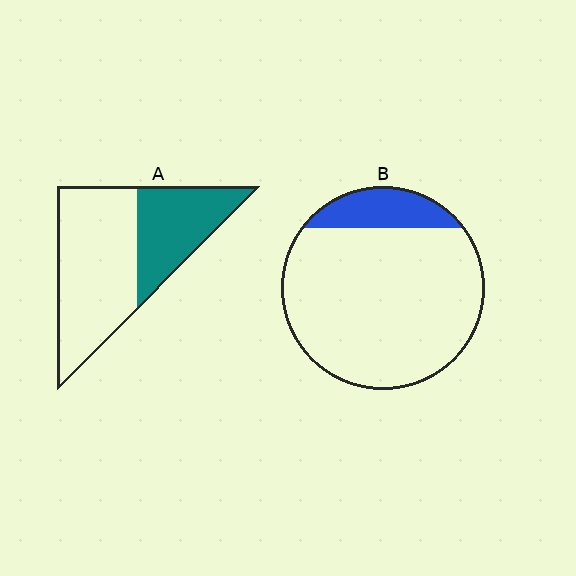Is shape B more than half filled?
No.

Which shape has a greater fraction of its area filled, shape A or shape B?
Shape A.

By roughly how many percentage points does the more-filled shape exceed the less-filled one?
By roughly 20 percentage points (A over B).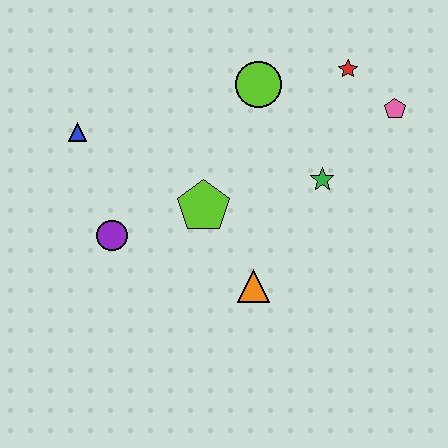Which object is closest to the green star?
The pink pentagon is closest to the green star.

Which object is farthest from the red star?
The purple circle is farthest from the red star.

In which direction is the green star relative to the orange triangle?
The green star is above the orange triangle.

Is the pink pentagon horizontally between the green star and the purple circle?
No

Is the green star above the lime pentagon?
Yes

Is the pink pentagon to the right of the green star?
Yes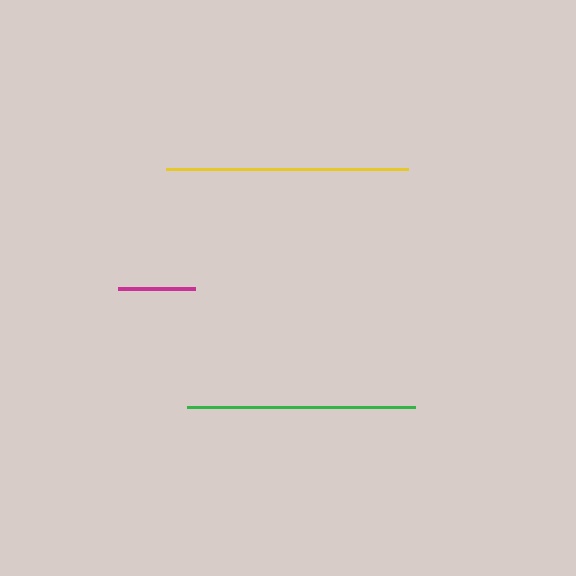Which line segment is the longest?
The yellow line is the longest at approximately 242 pixels.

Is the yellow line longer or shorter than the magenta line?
The yellow line is longer than the magenta line.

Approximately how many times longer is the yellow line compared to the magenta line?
The yellow line is approximately 3.2 times the length of the magenta line.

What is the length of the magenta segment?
The magenta segment is approximately 77 pixels long.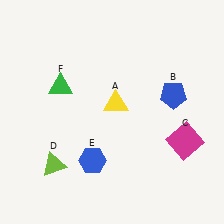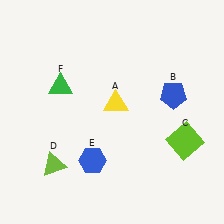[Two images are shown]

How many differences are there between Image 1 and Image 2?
There is 1 difference between the two images.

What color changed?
The square (C) changed from magenta in Image 1 to lime in Image 2.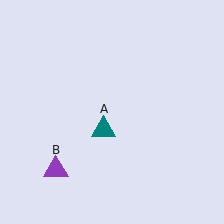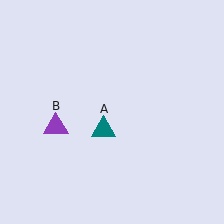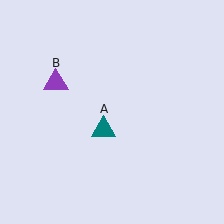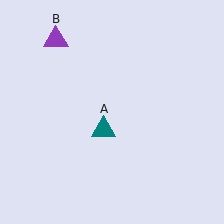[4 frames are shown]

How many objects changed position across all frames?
1 object changed position: purple triangle (object B).